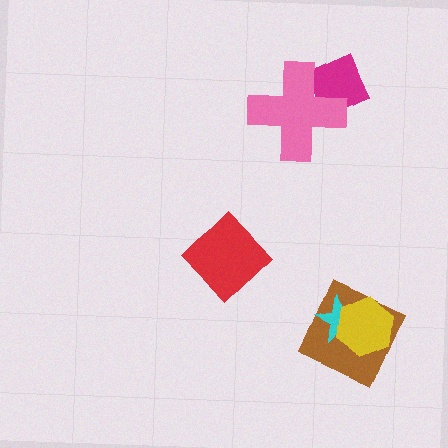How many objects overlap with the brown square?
2 objects overlap with the brown square.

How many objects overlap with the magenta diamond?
1 object overlaps with the magenta diamond.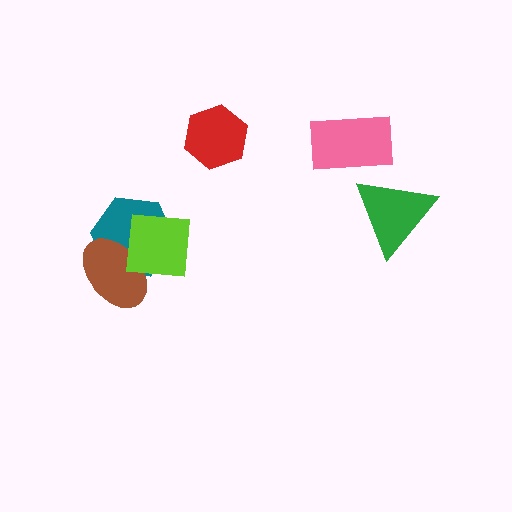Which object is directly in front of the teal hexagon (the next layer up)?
The brown ellipse is directly in front of the teal hexagon.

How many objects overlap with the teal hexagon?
2 objects overlap with the teal hexagon.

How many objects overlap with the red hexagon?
0 objects overlap with the red hexagon.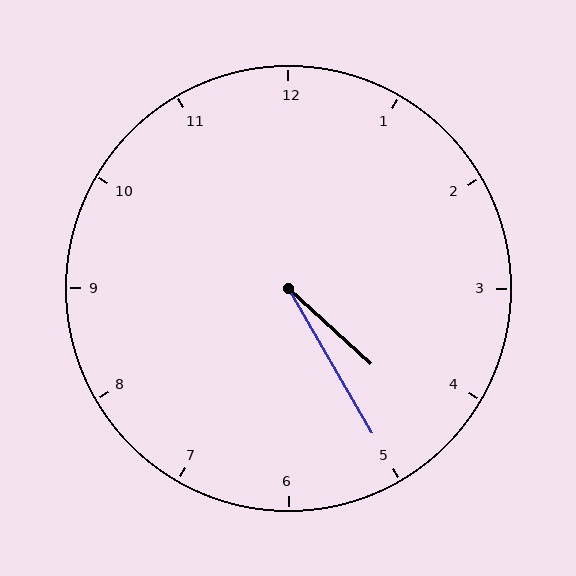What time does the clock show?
4:25.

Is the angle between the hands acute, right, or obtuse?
It is acute.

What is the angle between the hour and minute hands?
Approximately 18 degrees.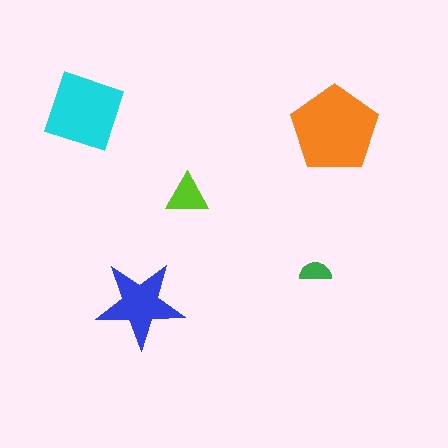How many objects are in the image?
There are 5 objects in the image.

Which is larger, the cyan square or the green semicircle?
The cyan square.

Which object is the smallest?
The green semicircle.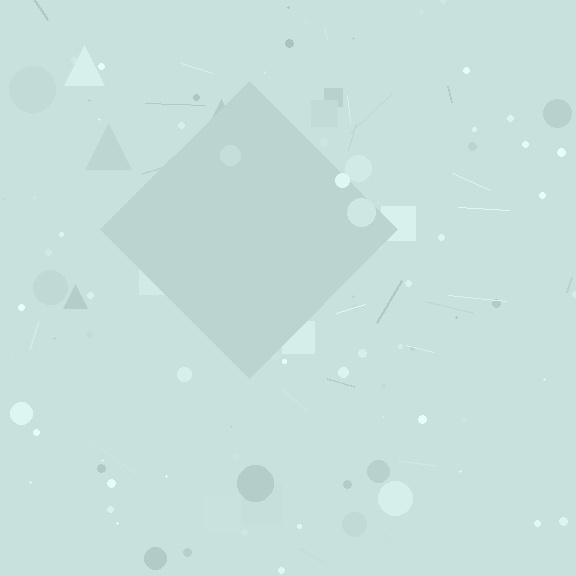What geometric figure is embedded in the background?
A diamond is embedded in the background.